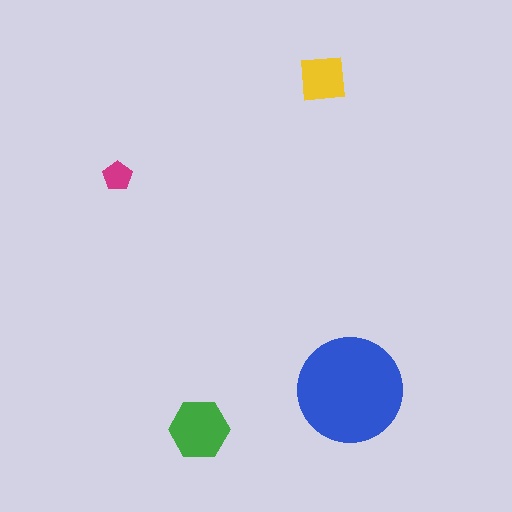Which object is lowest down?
The green hexagon is bottommost.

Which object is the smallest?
The magenta pentagon.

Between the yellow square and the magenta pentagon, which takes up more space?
The yellow square.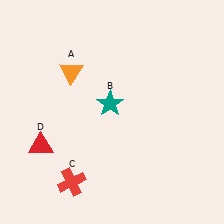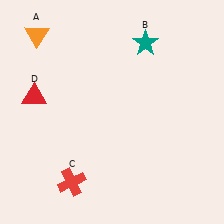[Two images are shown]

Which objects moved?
The objects that moved are: the orange triangle (A), the teal star (B), the red triangle (D).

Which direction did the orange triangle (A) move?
The orange triangle (A) moved up.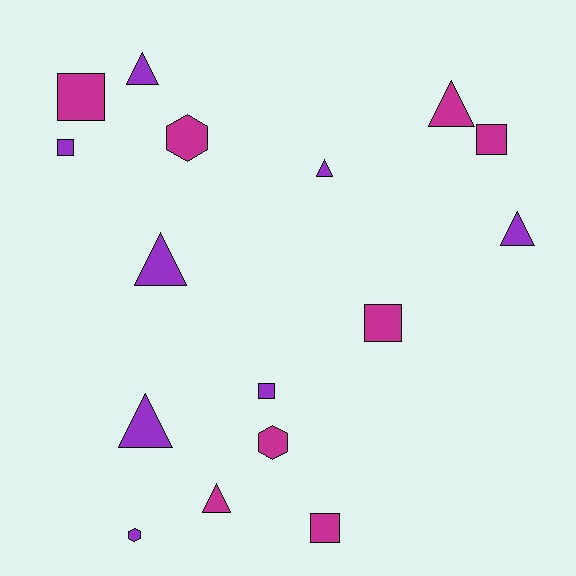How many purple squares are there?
There are 2 purple squares.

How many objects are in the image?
There are 16 objects.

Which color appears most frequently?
Purple, with 8 objects.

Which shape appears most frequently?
Triangle, with 7 objects.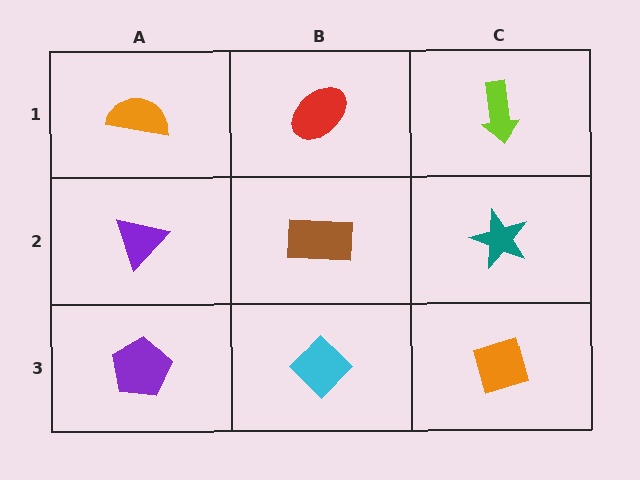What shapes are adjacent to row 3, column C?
A teal star (row 2, column C), a cyan diamond (row 3, column B).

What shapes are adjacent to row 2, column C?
A lime arrow (row 1, column C), an orange diamond (row 3, column C), a brown rectangle (row 2, column B).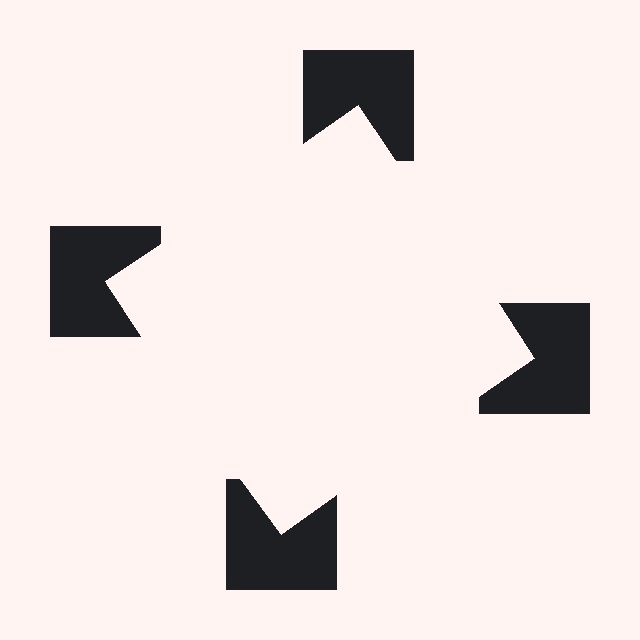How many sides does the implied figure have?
4 sides.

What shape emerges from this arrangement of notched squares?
An illusory square — its edges are inferred from the aligned wedge cuts in the notched squares, not physically drawn.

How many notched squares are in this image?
There are 4 — one at each vertex of the illusory square.